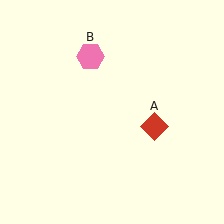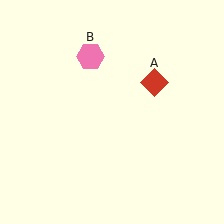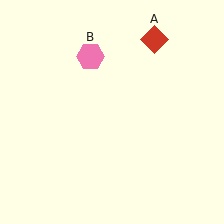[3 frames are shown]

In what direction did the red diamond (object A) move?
The red diamond (object A) moved up.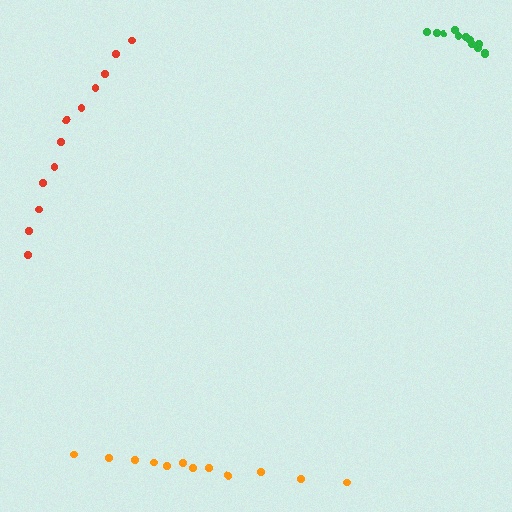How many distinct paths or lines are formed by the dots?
There are 3 distinct paths.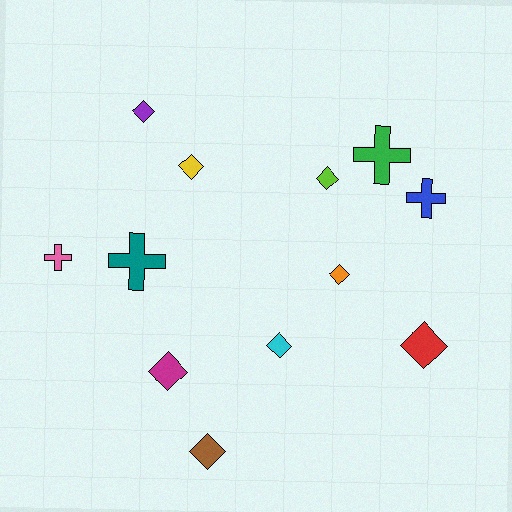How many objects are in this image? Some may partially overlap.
There are 12 objects.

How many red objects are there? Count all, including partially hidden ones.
There is 1 red object.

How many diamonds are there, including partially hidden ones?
There are 8 diamonds.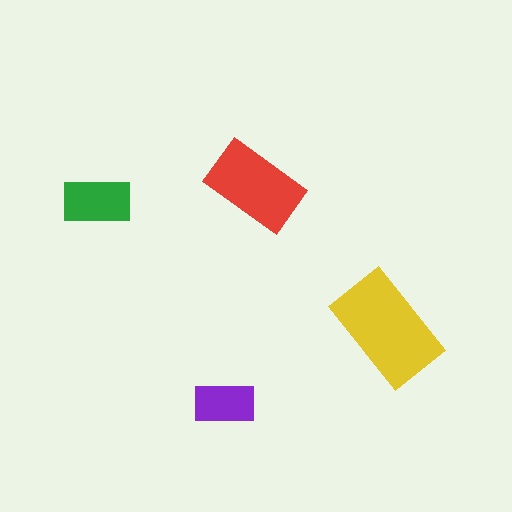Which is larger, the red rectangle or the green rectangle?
The red one.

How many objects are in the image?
There are 4 objects in the image.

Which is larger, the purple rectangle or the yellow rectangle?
The yellow one.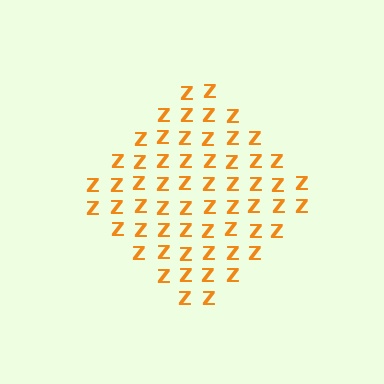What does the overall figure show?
The overall figure shows a diamond.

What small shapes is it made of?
It is made of small letter Z's.